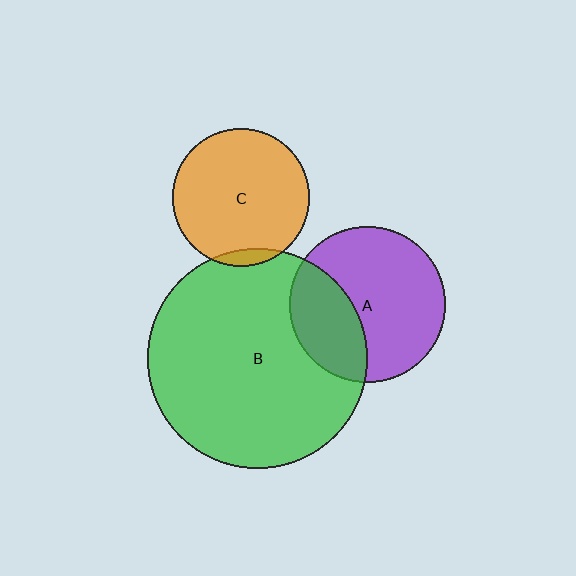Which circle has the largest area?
Circle B (green).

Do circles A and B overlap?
Yes.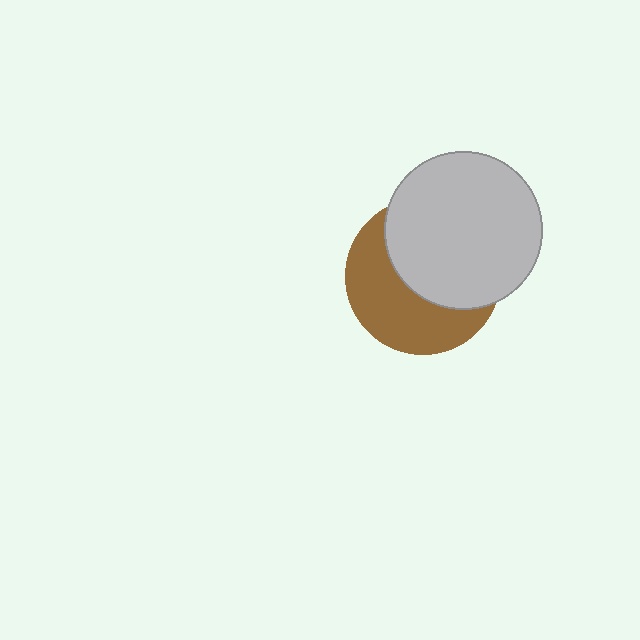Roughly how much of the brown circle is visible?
About half of it is visible (roughly 47%).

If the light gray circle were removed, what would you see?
You would see the complete brown circle.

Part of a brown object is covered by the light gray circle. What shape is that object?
It is a circle.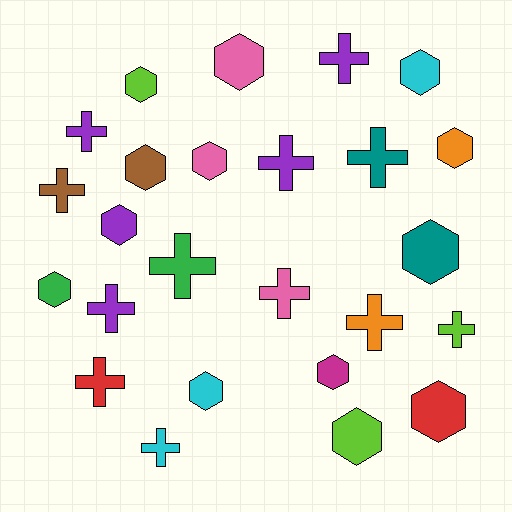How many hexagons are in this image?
There are 13 hexagons.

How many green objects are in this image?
There are 2 green objects.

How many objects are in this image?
There are 25 objects.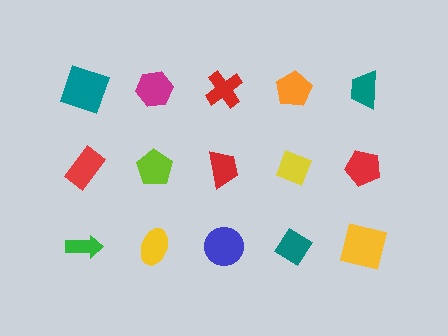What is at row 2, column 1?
A red rectangle.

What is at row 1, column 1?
A teal square.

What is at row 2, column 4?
A yellow diamond.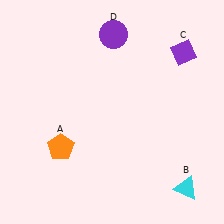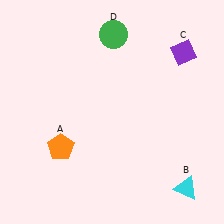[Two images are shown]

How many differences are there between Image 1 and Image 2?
There is 1 difference between the two images.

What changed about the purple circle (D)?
In Image 1, D is purple. In Image 2, it changed to green.